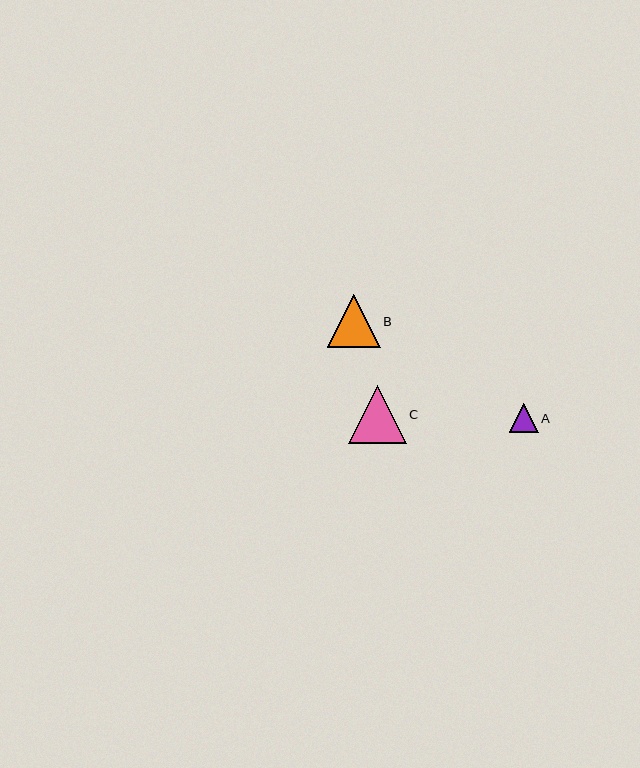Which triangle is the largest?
Triangle C is the largest with a size of approximately 58 pixels.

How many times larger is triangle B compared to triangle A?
Triangle B is approximately 1.8 times the size of triangle A.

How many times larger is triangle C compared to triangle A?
Triangle C is approximately 2.0 times the size of triangle A.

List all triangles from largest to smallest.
From largest to smallest: C, B, A.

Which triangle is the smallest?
Triangle A is the smallest with a size of approximately 29 pixels.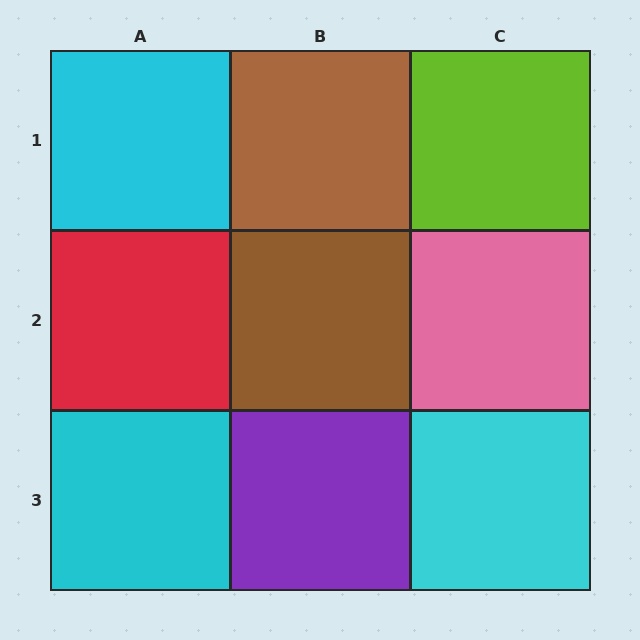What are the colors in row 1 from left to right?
Cyan, brown, lime.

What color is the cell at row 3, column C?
Cyan.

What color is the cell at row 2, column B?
Brown.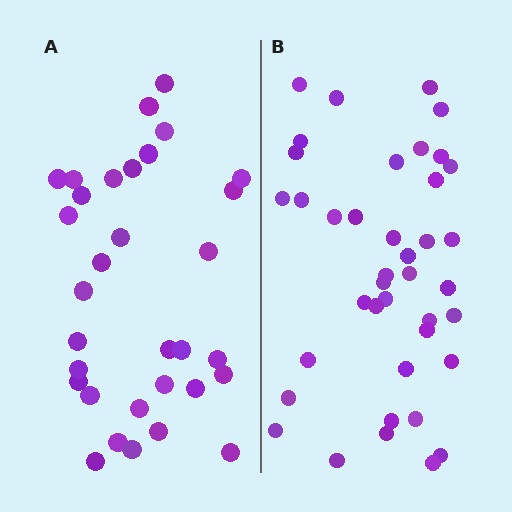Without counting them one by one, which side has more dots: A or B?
Region B (the right region) has more dots.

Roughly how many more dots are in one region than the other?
Region B has roughly 8 or so more dots than region A.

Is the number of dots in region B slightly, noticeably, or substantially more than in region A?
Region B has noticeably more, but not dramatically so. The ratio is roughly 1.2 to 1.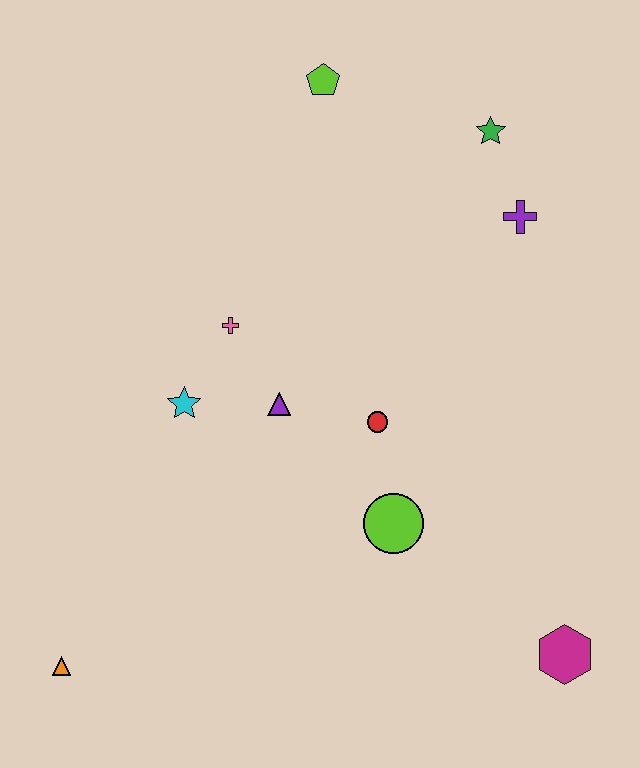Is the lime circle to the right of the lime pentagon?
Yes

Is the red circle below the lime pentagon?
Yes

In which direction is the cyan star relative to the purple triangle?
The cyan star is to the left of the purple triangle.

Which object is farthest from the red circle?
The orange triangle is farthest from the red circle.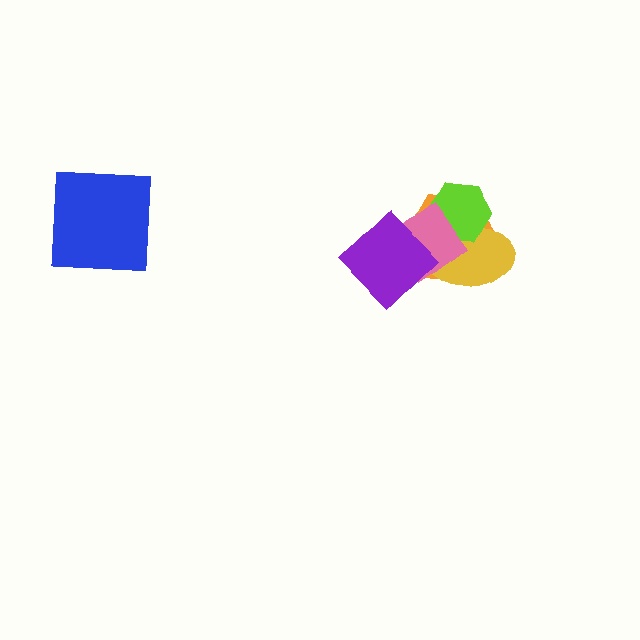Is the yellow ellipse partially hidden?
Yes, it is partially covered by another shape.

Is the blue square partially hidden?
No, no other shape covers it.